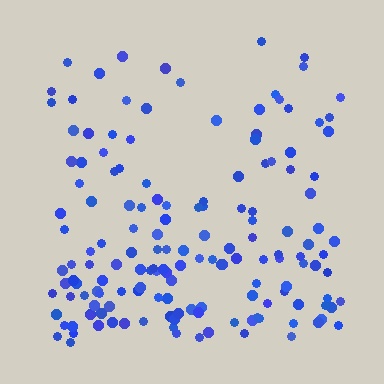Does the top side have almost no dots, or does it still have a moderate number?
Still a moderate number, just noticeably fewer than the bottom.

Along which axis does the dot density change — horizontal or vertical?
Vertical.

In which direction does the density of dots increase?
From top to bottom, with the bottom side densest.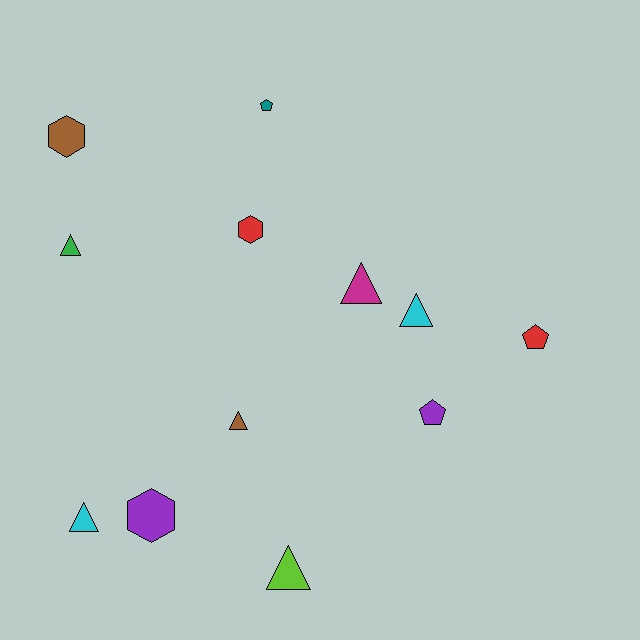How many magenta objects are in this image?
There is 1 magenta object.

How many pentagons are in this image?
There are 3 pentagons.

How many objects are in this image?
There are 12 objects.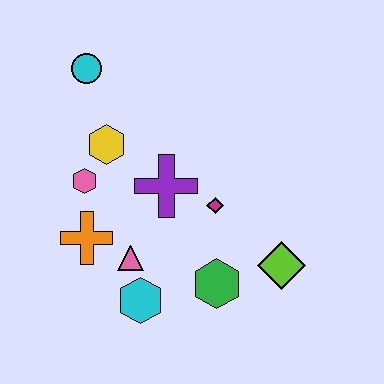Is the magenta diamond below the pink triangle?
No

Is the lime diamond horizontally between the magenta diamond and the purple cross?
No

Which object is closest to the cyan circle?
The yellow hexagon is closest to the cyan circle.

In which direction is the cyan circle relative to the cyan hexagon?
The cyan circle is above the cyan hexagon.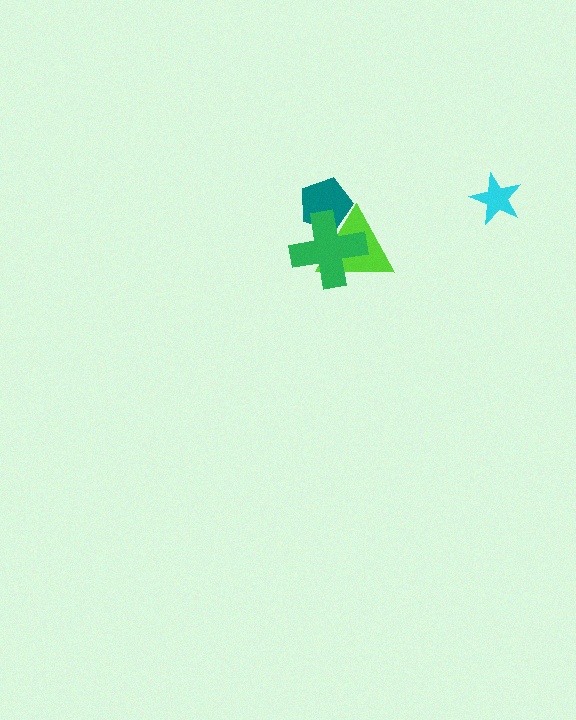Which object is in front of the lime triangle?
The green cross is in front of the lime triangle.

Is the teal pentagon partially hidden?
Yes, it is partially covered by another shape.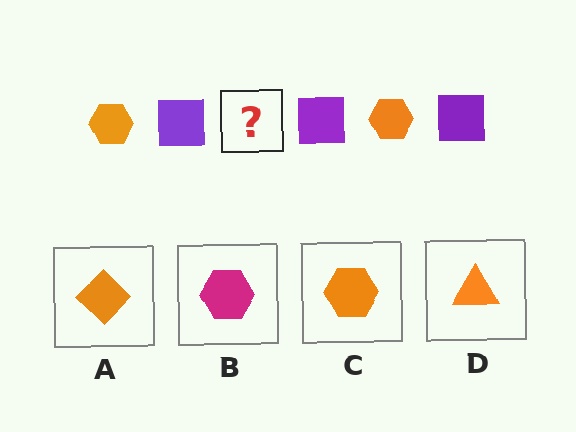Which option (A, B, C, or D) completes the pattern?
C.